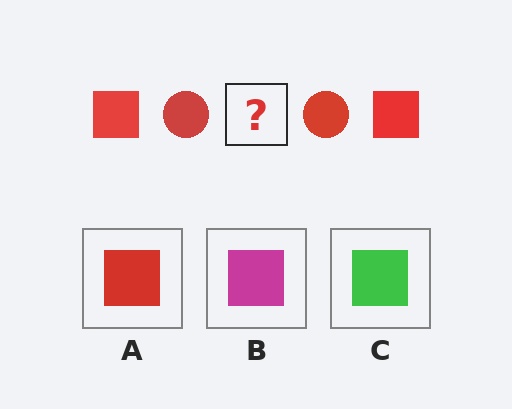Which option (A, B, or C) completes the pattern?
A.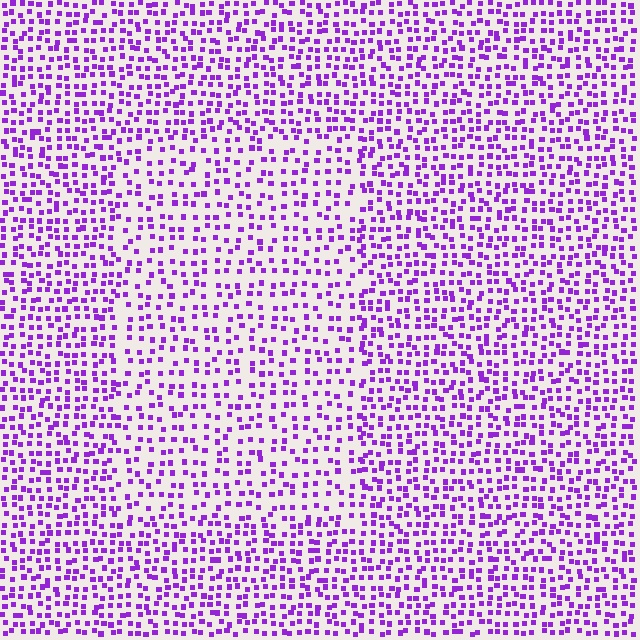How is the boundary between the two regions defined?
The boundary is defined by a change in element density (approximately 1.5x ratio). All elements are the same color, size, and shape.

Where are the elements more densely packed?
The elements are more densely packed outside the rectangle boundary.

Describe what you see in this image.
The image contains small purple elements arranged at two different densities. A rectangle-shaped region is visible where the elements are less densely packed than the surrounding area.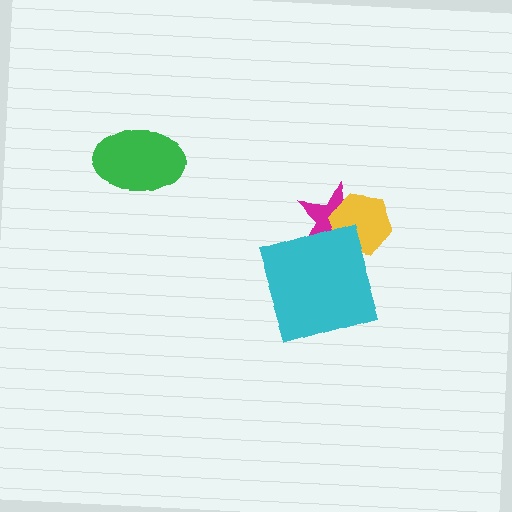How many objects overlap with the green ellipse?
0 objects overlap with the green ellipse.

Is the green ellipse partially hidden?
No, no other shape covers it.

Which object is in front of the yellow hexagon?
The cyan square is in front of the yellow hexagon.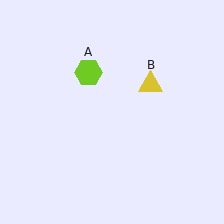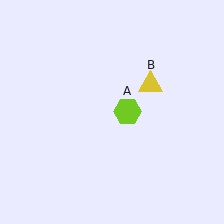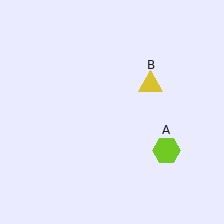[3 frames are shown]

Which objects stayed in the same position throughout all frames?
Yellow triangle (object B) remained stationary.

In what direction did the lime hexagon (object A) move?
The lime hexagon (object A) moved down and to the right.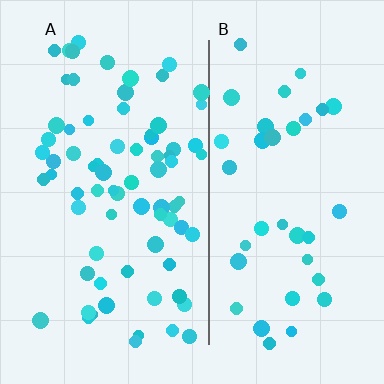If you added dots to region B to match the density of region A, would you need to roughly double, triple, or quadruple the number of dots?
Approximately double.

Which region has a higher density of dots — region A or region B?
A (the left).